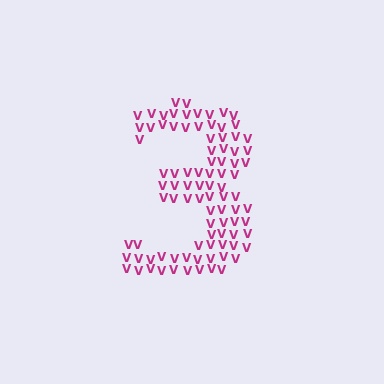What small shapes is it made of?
It is made of small letter V's.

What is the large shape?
The large shape is the digit 3.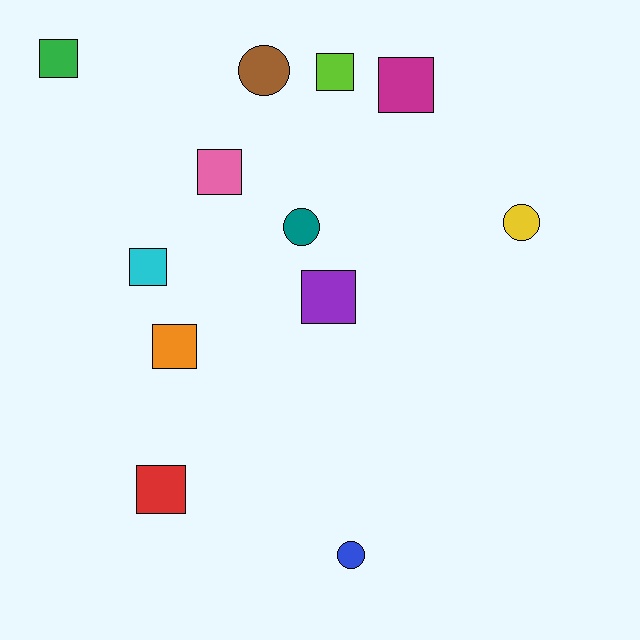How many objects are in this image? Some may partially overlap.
There are 12 objects.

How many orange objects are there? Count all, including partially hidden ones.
There is 1 orange object.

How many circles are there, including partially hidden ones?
There are 4 circles.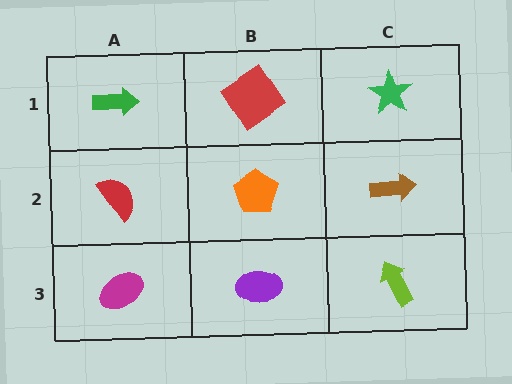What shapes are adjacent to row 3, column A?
A red semicircle (row 2, column A), a purple ellipse (row 3, column B).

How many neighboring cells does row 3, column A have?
2.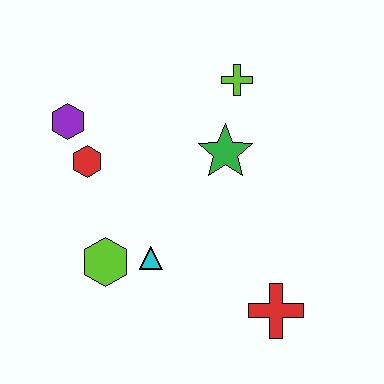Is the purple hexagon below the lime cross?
Yes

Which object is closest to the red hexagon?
The purple hexagon is closest to the red hexagon.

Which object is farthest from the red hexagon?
The red cross is farthest from the red hexagon.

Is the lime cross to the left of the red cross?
Yes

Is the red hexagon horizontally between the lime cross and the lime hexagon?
No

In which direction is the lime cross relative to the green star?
The lime cross is above the green star.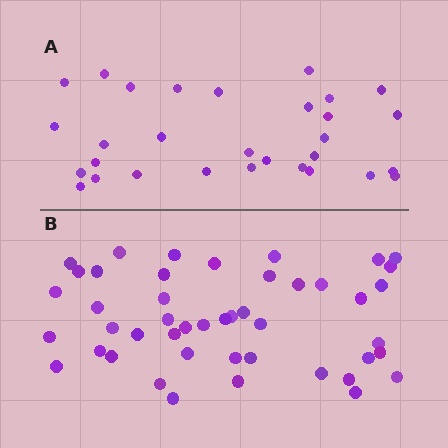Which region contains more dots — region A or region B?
Region B (the bottom region) has more dots.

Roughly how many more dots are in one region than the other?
Region B has approximately 15 more dots than region A.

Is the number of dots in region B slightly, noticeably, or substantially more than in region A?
Region B has substantially more. The ratio is roughly 1.5 to 1.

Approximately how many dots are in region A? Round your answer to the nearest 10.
About 30 dots.